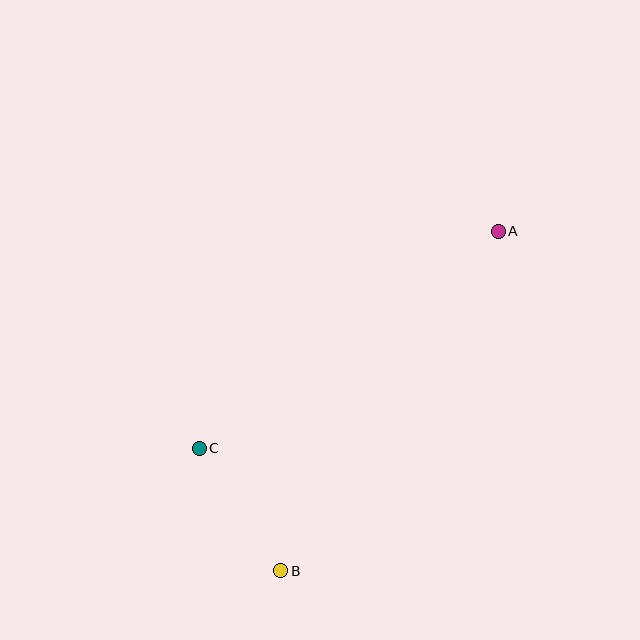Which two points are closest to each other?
Points B and C are closest to each other.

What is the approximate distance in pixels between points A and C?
The distance between A and C is approximately 370 pixels.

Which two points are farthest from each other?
Points A and B are farthest from each other.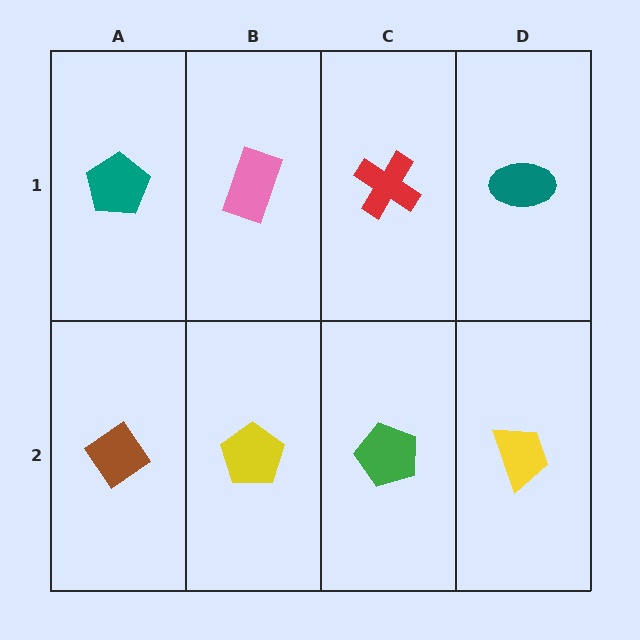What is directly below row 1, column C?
A green pentagon.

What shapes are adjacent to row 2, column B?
A pink rectangle (row 1, column B), a brown diamond (row 2, column A), a green pentagon (row 2, column C).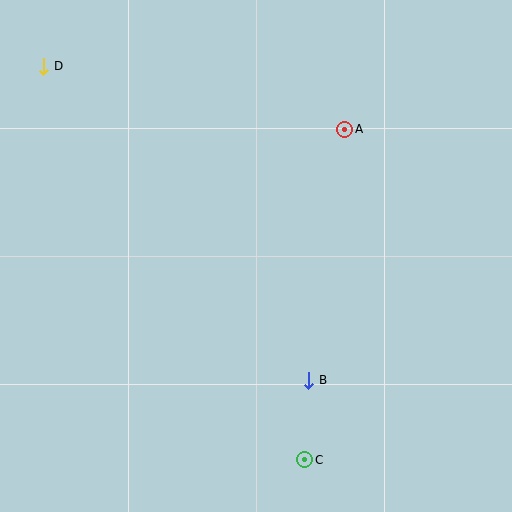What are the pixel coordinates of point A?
Point A is at (345, 129).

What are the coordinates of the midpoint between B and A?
The midpoint between B and A is at (327, 255).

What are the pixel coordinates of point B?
Point B is at (309, 380).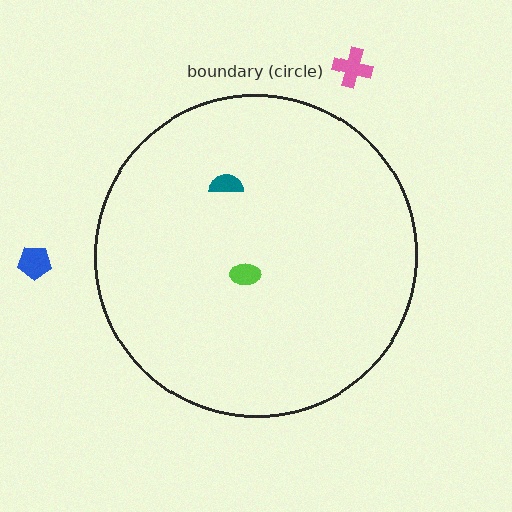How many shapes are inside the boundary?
2 inside, 2 outside.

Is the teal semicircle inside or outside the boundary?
Inside.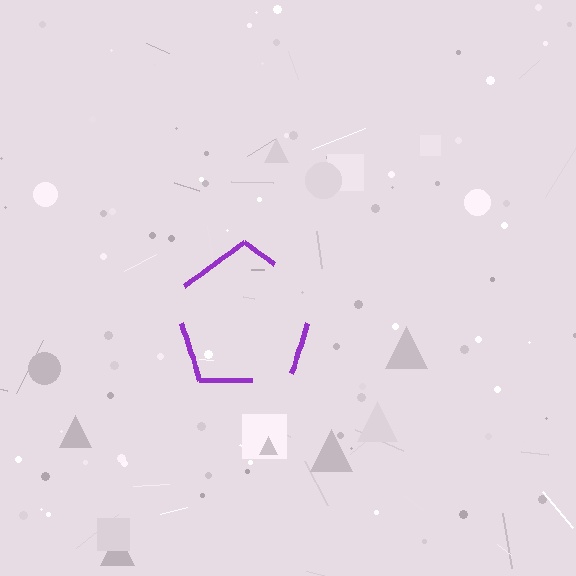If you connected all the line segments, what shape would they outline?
They would outline a pentagon.